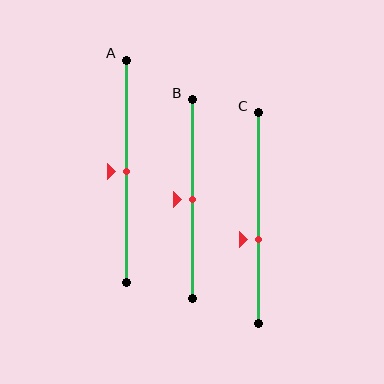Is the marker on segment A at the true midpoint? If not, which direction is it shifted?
Yes, the marker on segment A is at the true midpoint.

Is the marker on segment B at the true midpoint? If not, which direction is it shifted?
Yes, the marker on segment B is at the true midpoint.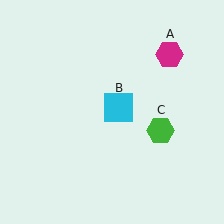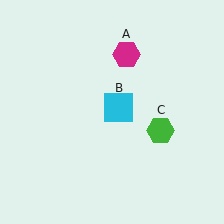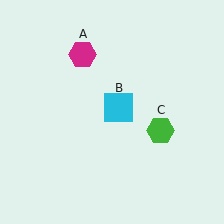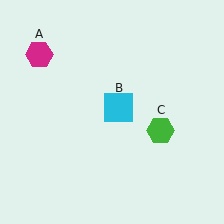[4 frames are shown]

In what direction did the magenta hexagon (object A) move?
The magenta hexagon (object A) moved left.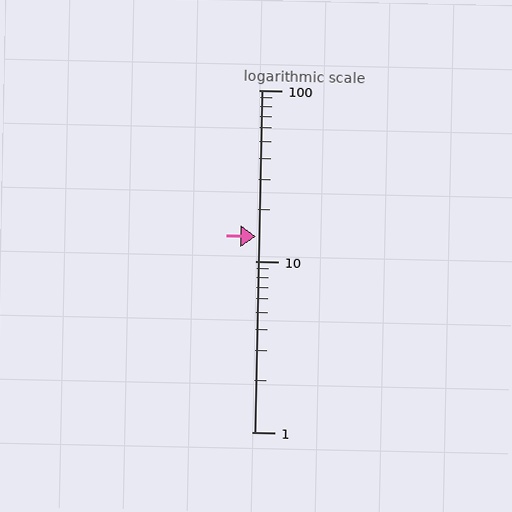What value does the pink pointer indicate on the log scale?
The pointer indicates approximately 14.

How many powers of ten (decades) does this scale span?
The scale spans 2 decades, from 1 to 100.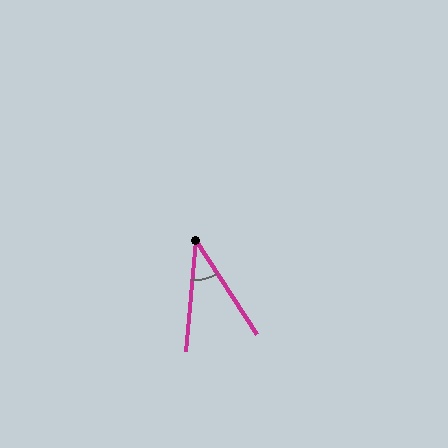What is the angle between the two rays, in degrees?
Approximately 38 degrees.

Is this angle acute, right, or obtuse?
It is acute.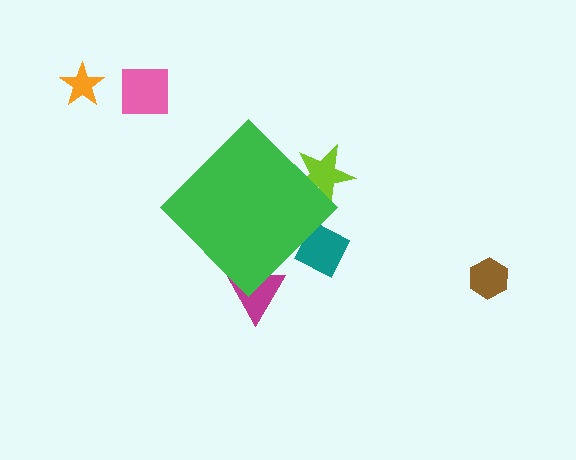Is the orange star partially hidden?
No, the orange star is fully visible.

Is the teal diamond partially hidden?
Yes, the teal diamond is partially hidden behind the green diamond.